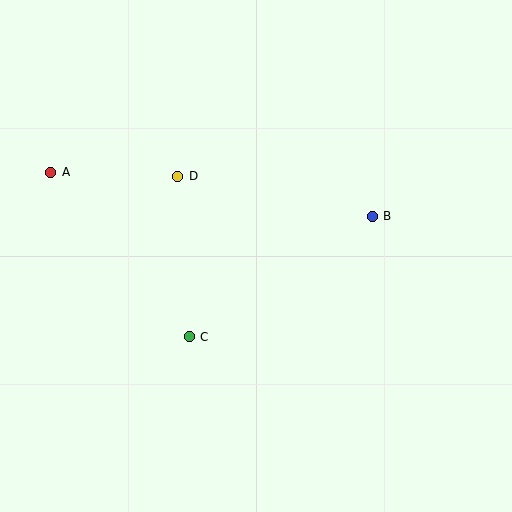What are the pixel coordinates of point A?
Point A is at (51, 172).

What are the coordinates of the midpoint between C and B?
The midpoint between C and B is at (281, 276).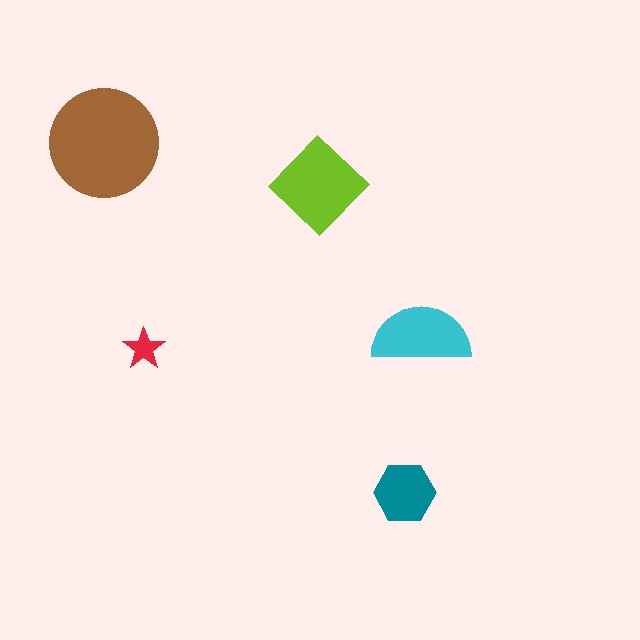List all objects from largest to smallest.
The brown circle, the lime diamond, the cyan semicircle, the teal hexagon, the red star.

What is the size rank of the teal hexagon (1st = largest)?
4th.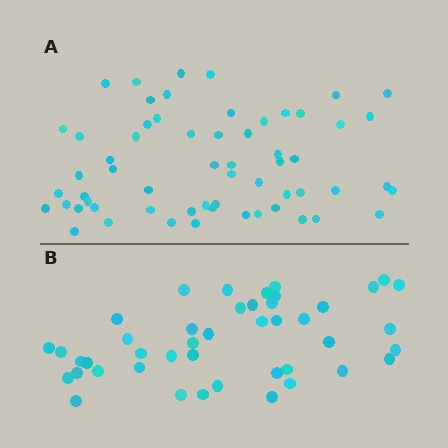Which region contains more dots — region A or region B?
Region A (the top region) has more dots.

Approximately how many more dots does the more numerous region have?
Region A has approximately 15 more dots than region B.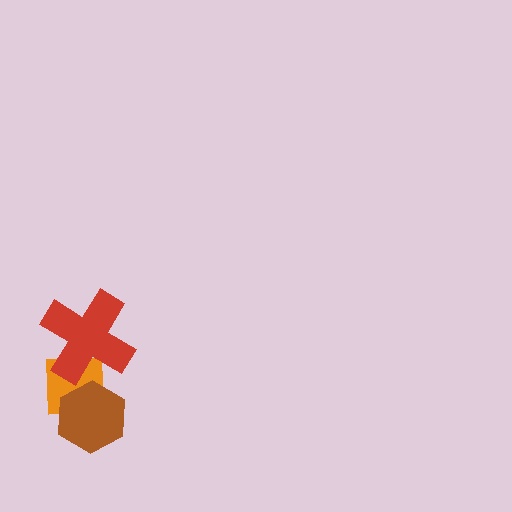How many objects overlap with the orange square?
2 objects overlap with the orange square.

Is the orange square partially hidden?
Yes, it is partially covered by another shape.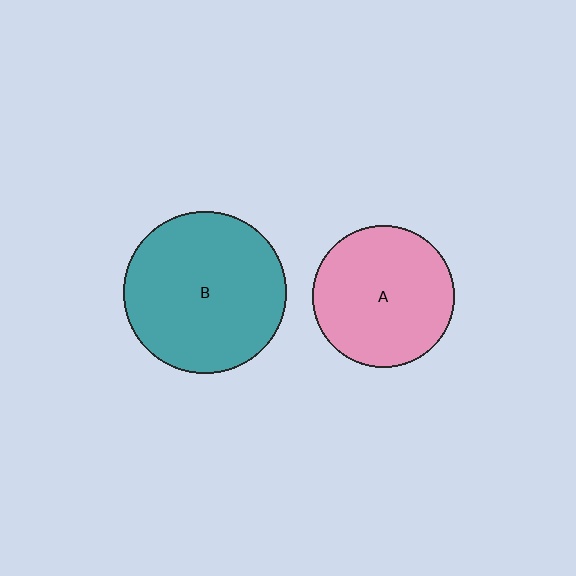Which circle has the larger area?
Circle B (teal).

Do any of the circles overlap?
No, none of the circles overlap.